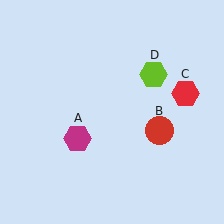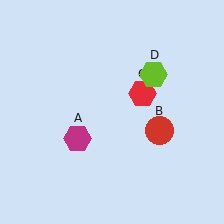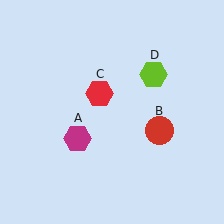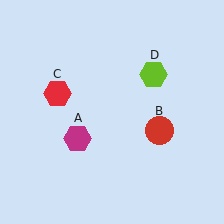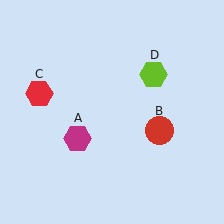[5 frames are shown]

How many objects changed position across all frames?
1 object changed position: red hexagon (object C).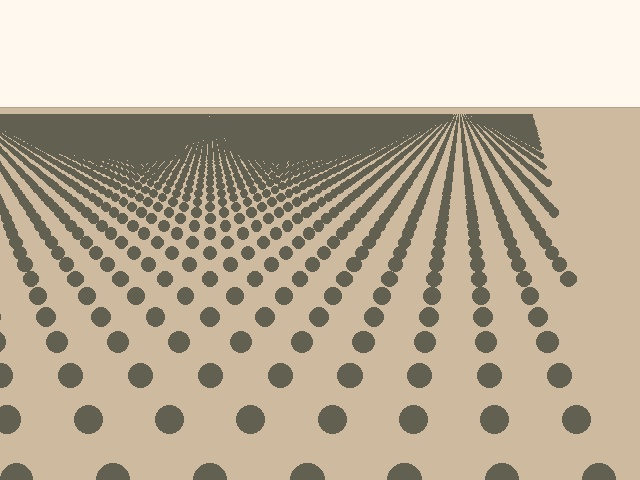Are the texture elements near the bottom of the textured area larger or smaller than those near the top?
Larger. Near the bottom, elements are closer to the viewer and appear at a bigger on-screen size.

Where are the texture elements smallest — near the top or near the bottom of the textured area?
Near the top.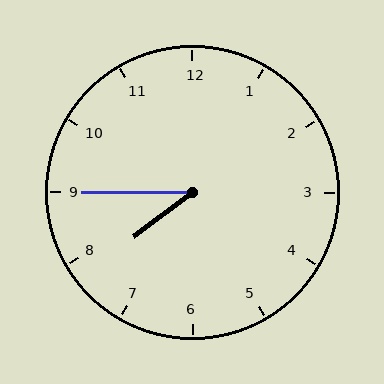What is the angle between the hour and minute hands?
Approximately 38 degrees.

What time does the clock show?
7:45.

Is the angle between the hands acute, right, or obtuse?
It is acute.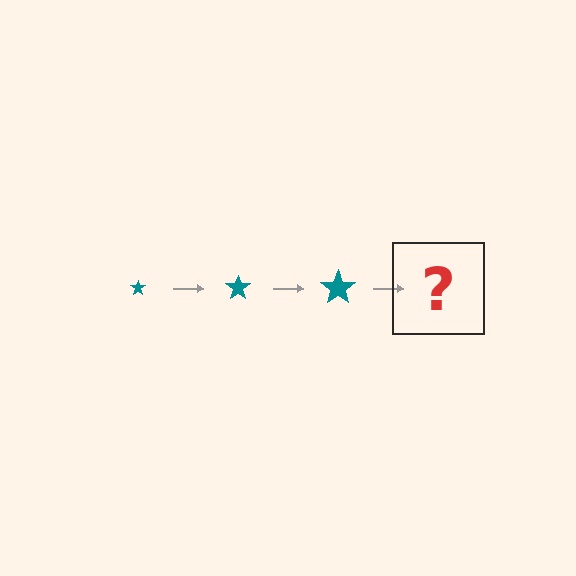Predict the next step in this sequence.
The next step is a teal star, larger than the previous one.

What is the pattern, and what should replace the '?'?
The pattern is that the star gets progressively larger each step. The '?' should be a teal star, larger than the previous one.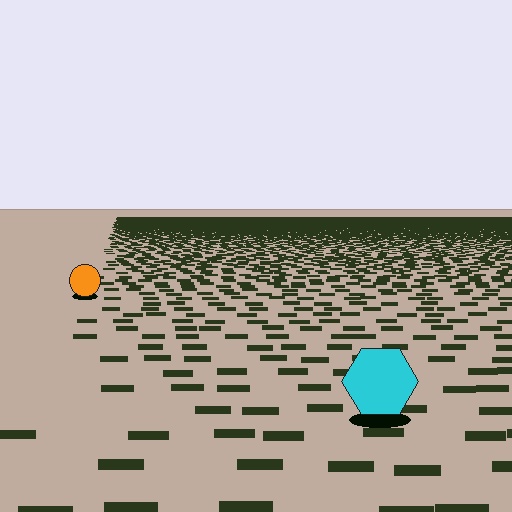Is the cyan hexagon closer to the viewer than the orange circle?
Yes. The cyan hexagon is closer — you can tell from the texture gradient: the ground texture is coarser near it.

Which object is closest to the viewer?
The cyan hexagon is closest. The texture marks near it are larger and more spread out.